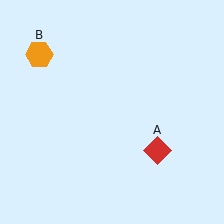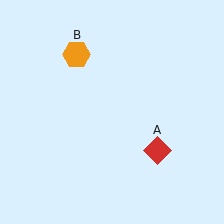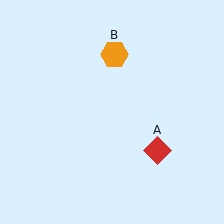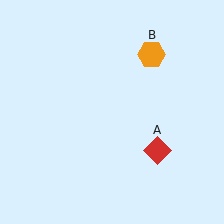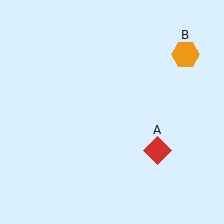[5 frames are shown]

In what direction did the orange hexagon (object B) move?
The orange hexagon (object B) moved right.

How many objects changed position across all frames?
1 object changed position: orange hexagon (object B).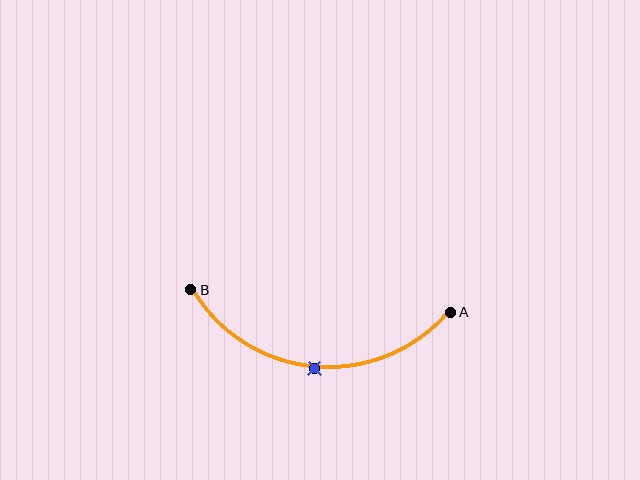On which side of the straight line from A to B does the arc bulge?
The arc bulges below the straight line connecting A and B.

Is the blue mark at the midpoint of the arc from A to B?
Yes. The blue mark lies on the arc at equal arc-length from both A and B — it is the arc midpoint.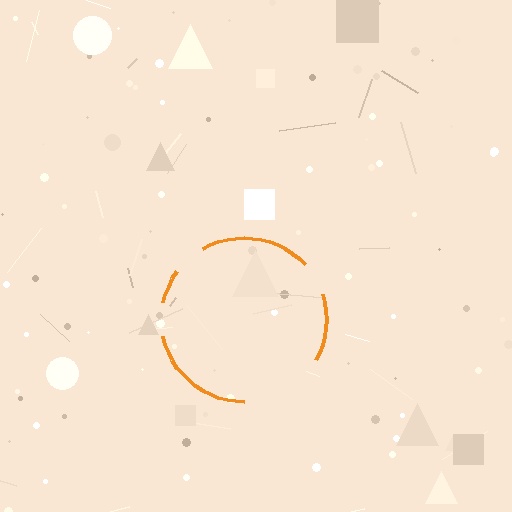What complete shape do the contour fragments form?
The contour fragments form a circle.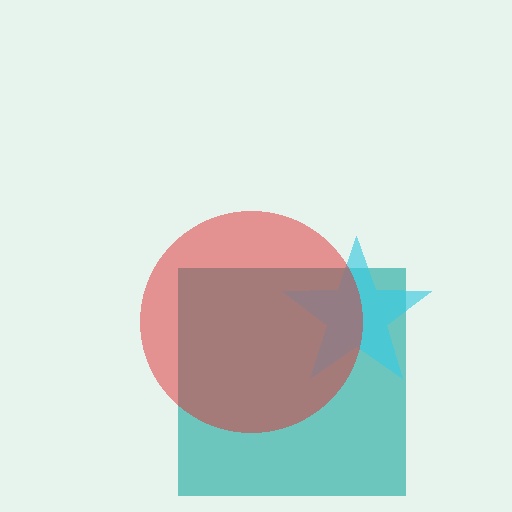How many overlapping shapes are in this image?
There are 3 overlapping shapes in the image.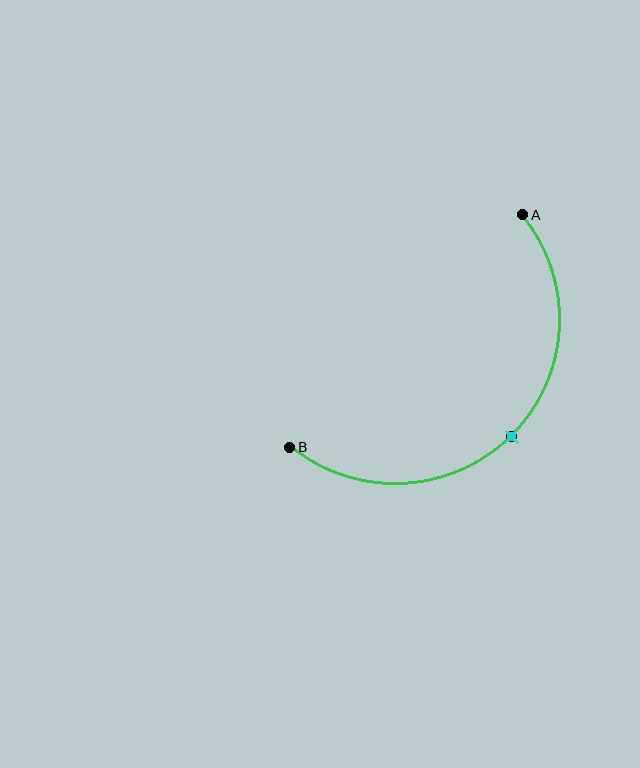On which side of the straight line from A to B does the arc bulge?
The arc bulges below and to the right of the straight line connecting A and B.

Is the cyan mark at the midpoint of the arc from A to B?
Yes. The cyan mark lies on the arc at equal arc-length from both A and B — it is the arc midpoint.